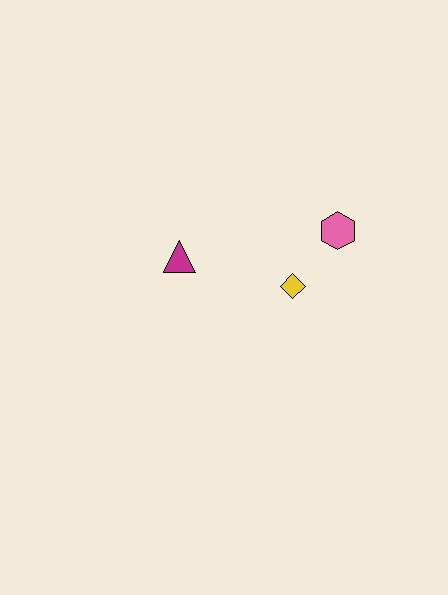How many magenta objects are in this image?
There is 1 magenta object.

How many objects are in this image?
There are 3 objects.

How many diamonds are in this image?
There is 1 diamond.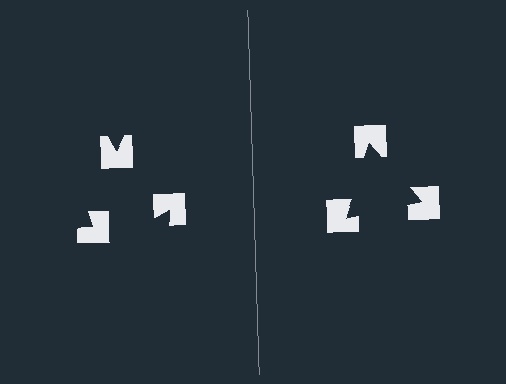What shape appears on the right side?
An illusory triangle.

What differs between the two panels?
The notched squares are positioned identically on both sides; only the wedge orientations differ. On the right they align to a triangle; on the left they are misaligned.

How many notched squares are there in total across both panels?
6 — 3 on each side.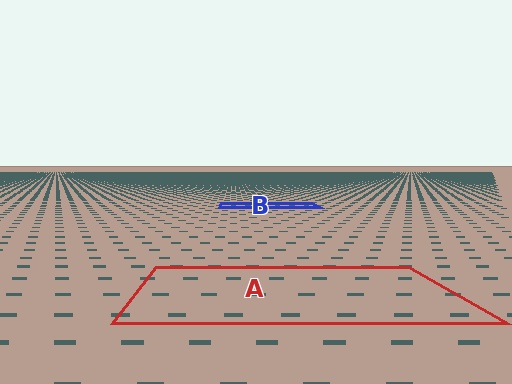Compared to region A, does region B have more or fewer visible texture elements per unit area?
Region B has more texture elements per unit area — they are packed more densely because it is farther away.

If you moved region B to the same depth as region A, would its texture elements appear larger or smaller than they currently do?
They would appear larger. At a closer depth, the same texture elements are projected at a bigger on-screen size.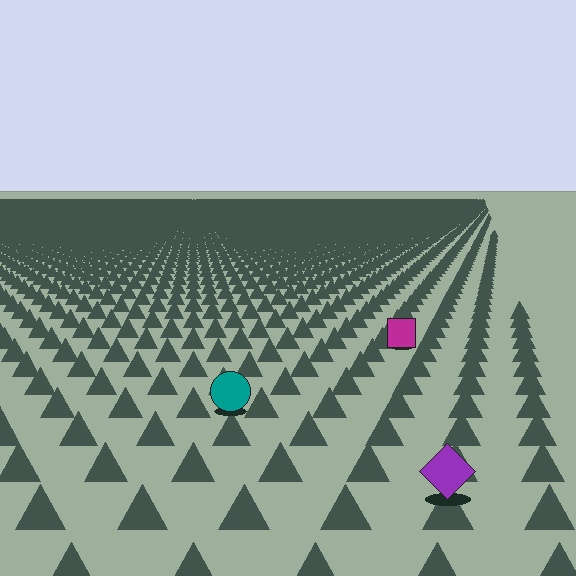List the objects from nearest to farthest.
From nearest to farthest: the purple diamond, the teal circle, the magenta square.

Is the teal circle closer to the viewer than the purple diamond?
No. The purple diamond is closer — you can tell from the texture gradient: the ground texture is coarser near it.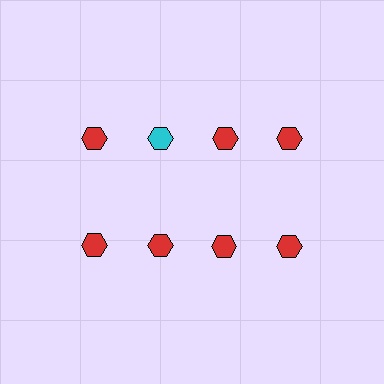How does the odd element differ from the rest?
It has a different color: cyan instead of red.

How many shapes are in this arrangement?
There are 8 shapes arranged in a grid pattern.